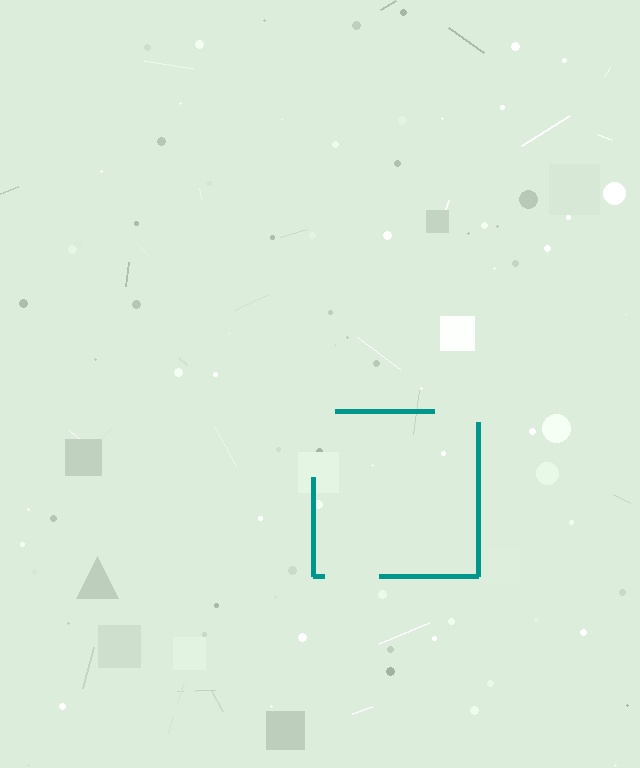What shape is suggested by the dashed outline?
The dashed outline suggests a square.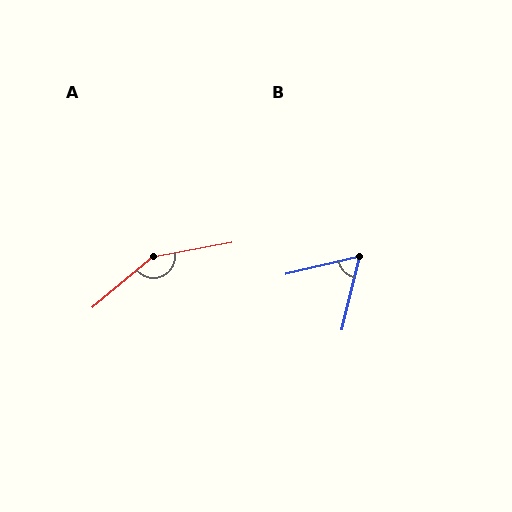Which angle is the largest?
A, at approximately 151 degrees.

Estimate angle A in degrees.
Approximately 151 degrees.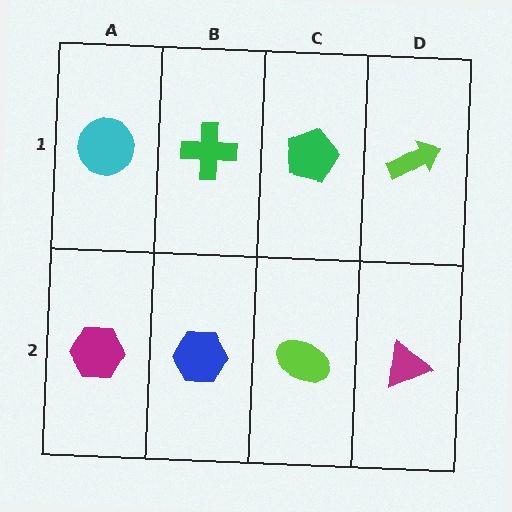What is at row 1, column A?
A cyan circle.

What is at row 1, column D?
A lime arrow.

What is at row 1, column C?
A green pentagon.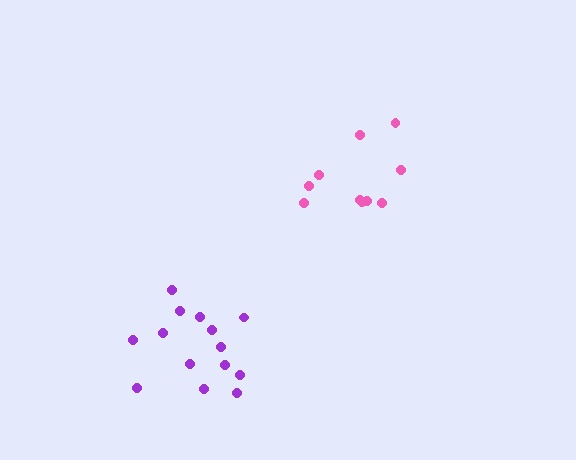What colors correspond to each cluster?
The clusters are colored: pink, purple.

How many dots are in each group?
Group 1: 10 dots, Group 2: 14 dots (24 total).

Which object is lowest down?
The purple cluster is bottommost.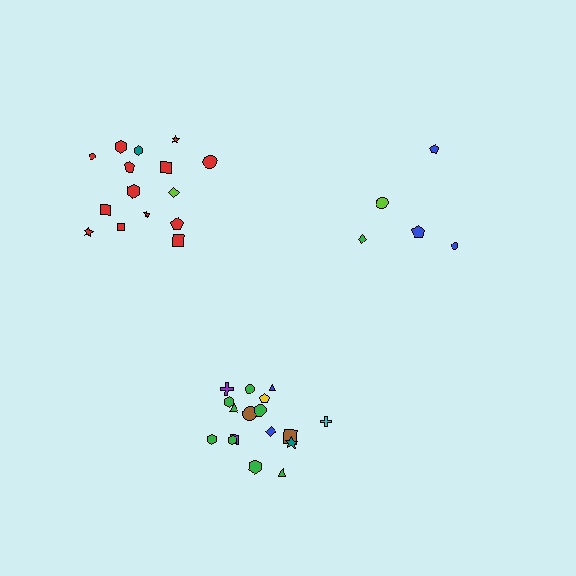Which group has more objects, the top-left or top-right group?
The top-left group.